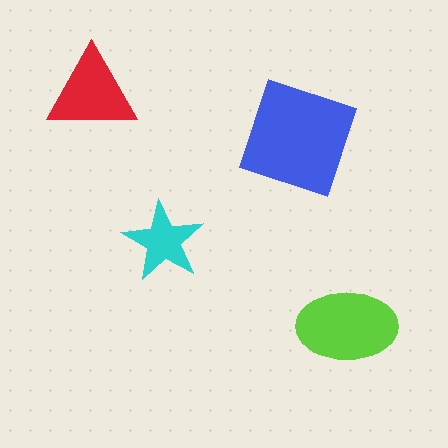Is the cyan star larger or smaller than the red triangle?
Smaller.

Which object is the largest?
The blue square.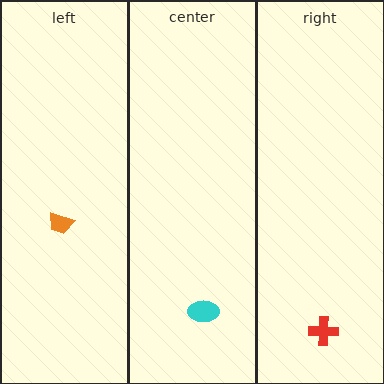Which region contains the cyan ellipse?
The center region.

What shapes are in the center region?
The cyan ellipse.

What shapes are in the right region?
The red cross.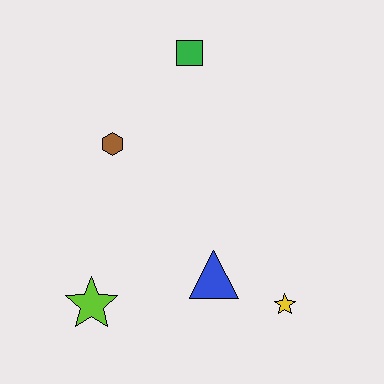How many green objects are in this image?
There is 1 green object.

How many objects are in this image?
There are 5 objects.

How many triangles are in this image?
There is 1 triangle.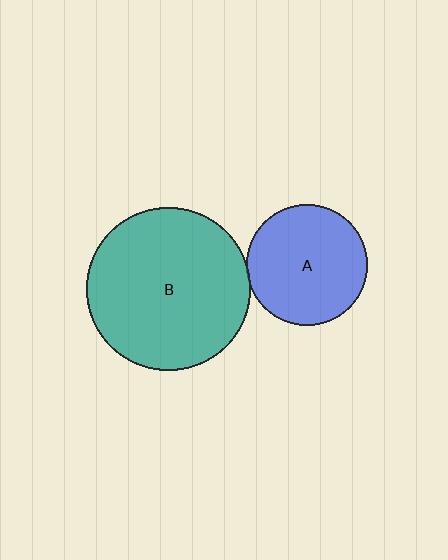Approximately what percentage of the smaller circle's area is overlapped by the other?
Approximately 5%.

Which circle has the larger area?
Circle B (teal).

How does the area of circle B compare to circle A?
Approximately 1.8 times.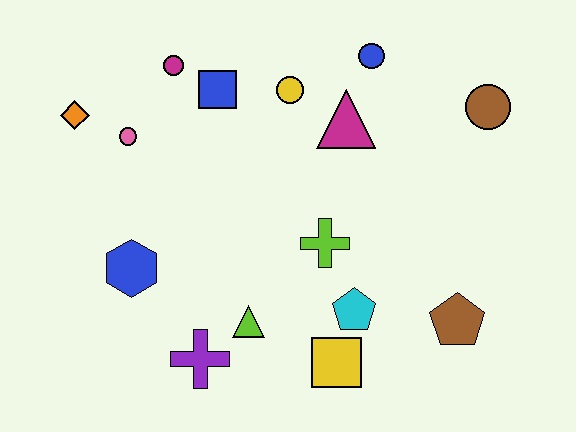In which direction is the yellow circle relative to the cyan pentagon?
The yellow circle is above the cyan pentagon.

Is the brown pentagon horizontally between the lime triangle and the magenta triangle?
No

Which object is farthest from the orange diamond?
The brown pentagon is farthest from the orange diamond.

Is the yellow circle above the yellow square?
Yes